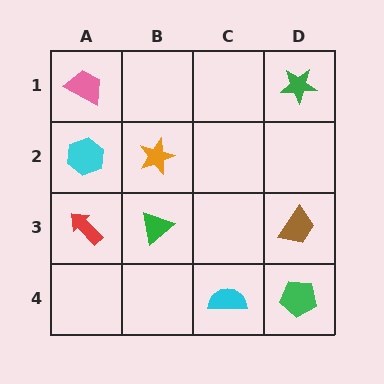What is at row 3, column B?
A green triangle.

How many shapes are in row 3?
3 shapes.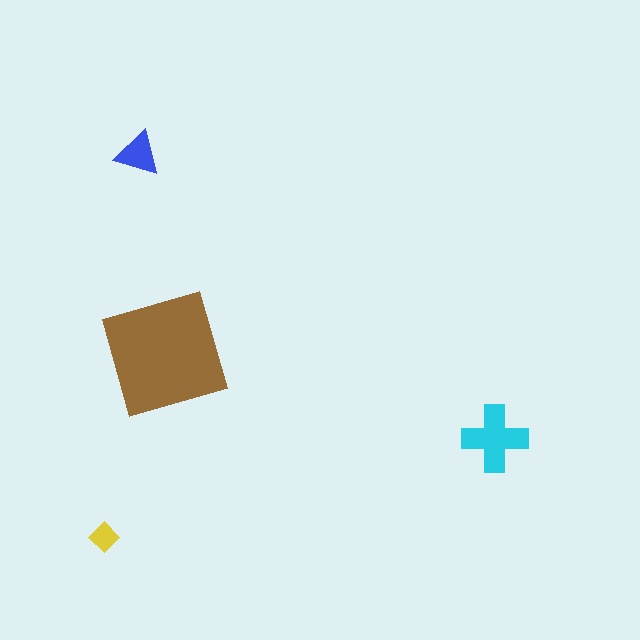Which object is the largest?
The brown square.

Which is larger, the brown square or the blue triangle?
The brown square.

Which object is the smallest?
The yellow diamond.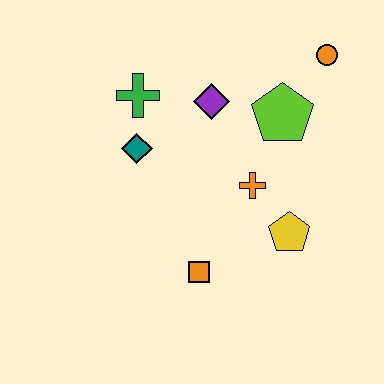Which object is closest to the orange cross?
The yellow pentagon is closest to the orange cross.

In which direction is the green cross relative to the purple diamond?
The green cross is to the left of the purple diamond.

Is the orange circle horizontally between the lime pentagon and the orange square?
No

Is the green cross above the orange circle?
No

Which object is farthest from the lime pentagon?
The orange square is farthest from the lime pentagon.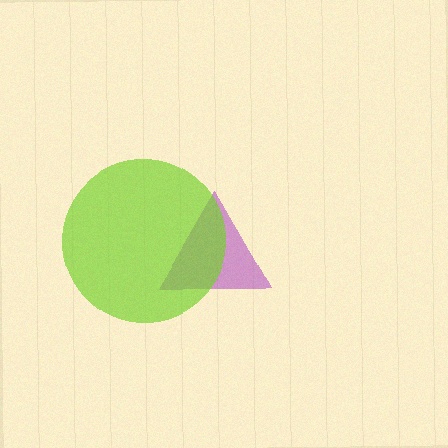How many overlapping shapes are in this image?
There are 2 overlapping shapes in the image.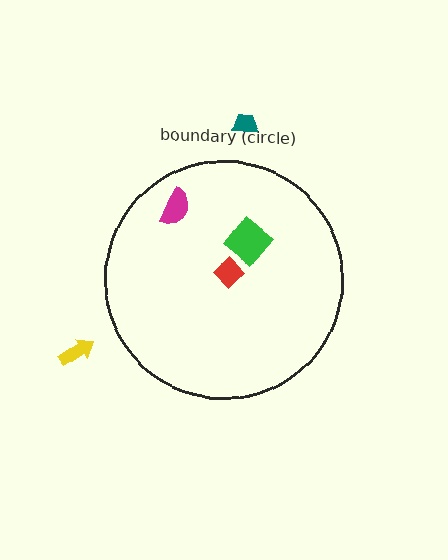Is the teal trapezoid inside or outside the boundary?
Outside.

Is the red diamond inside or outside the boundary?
Inside.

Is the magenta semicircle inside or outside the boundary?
Inside.